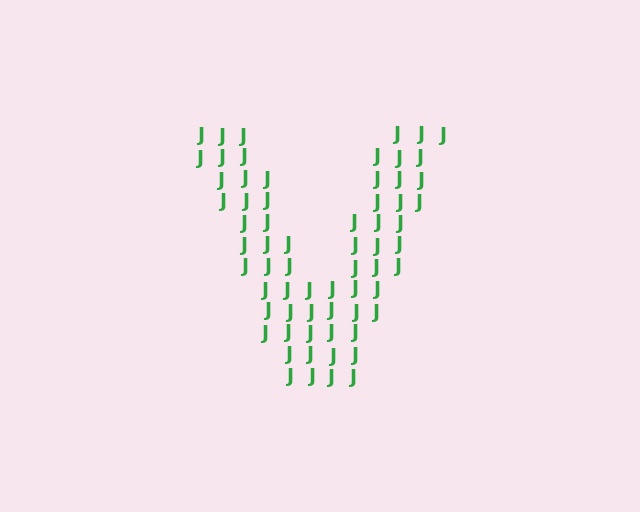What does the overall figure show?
The overall figure shows the letter V.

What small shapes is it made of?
It is made of small letter J's.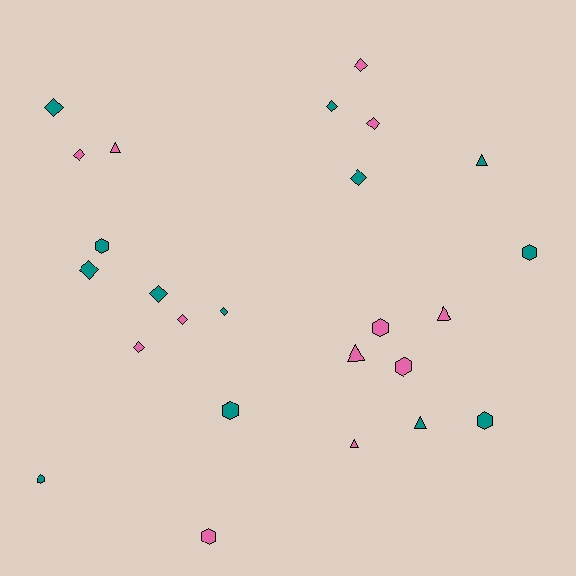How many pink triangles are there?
There are 4 pink triangles.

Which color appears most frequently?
Teal, with 13 objects.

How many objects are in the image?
There are 25 objects.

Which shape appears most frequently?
Diamond, with 11 objects.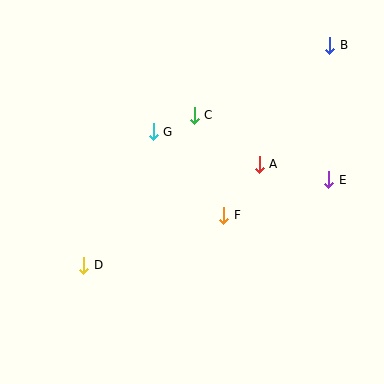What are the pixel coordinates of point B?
Point B is at (330, 45).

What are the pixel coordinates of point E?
Point E is at (329, 180).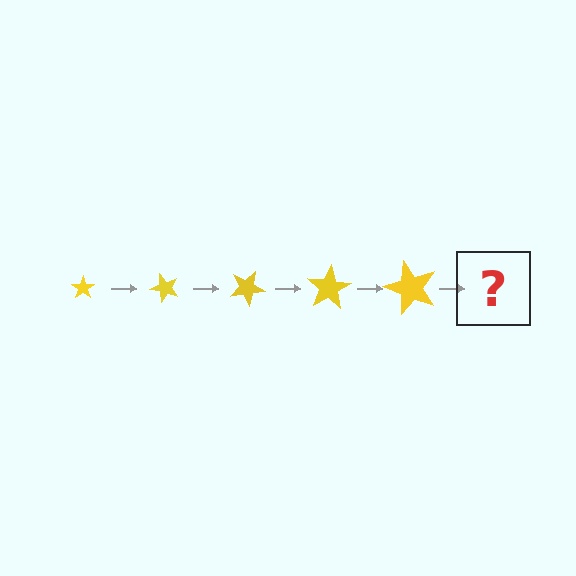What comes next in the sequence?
The next element should be a star, larger than the previous one and rotated 250 degrees from the start.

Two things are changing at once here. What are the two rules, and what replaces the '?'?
The two rules are that the star grows larger each step and it rotates 50 degrees each step. The '?' should be a star, larger than the previous one and rotated 250 degrees from the start.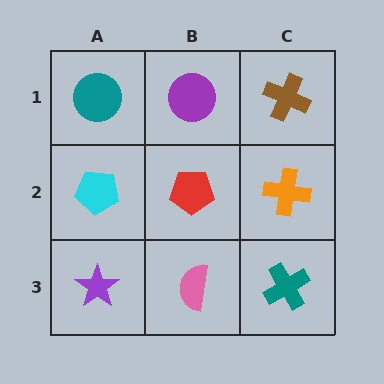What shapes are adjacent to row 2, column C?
A brown cross (row 1, column C), a teal cross (row 3, column C), a red pentagon (row 2, column B).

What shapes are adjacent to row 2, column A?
A teal circle (row 1, column A), a purple star (row 3, column A), a red pentagon (row 2, column B).